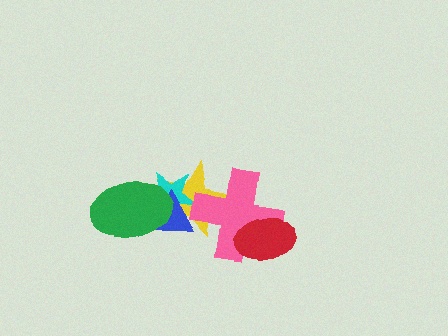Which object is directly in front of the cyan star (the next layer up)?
The blue triangle is directly in front of the cyan star.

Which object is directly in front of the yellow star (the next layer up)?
The cyan star is directly in front of the yellow star.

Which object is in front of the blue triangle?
The green ellipse is in front of the blue triangle.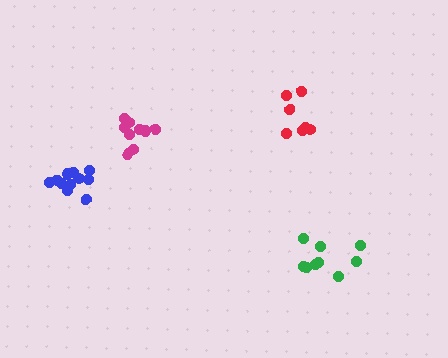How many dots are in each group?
Group 1: 7 dots, Group 2: 11 dots, Group 3: 9 dots, Group 4: 9 dots (36 total).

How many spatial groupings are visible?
There are 4 spatial groupings.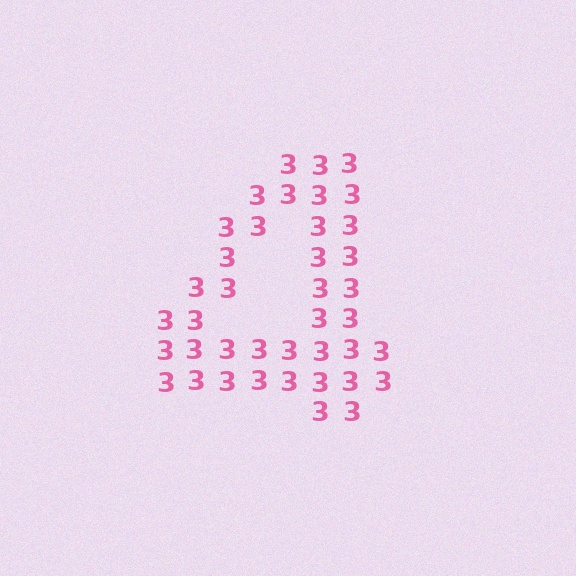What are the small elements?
The small elements are digit 3's.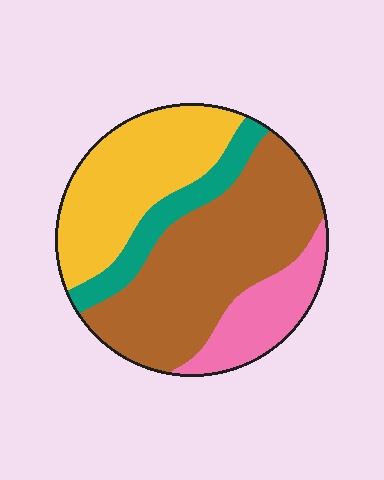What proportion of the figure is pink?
Pink covers roughly 15% of the figure.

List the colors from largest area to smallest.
From largest to smallest: brown, yellow, pink, teal.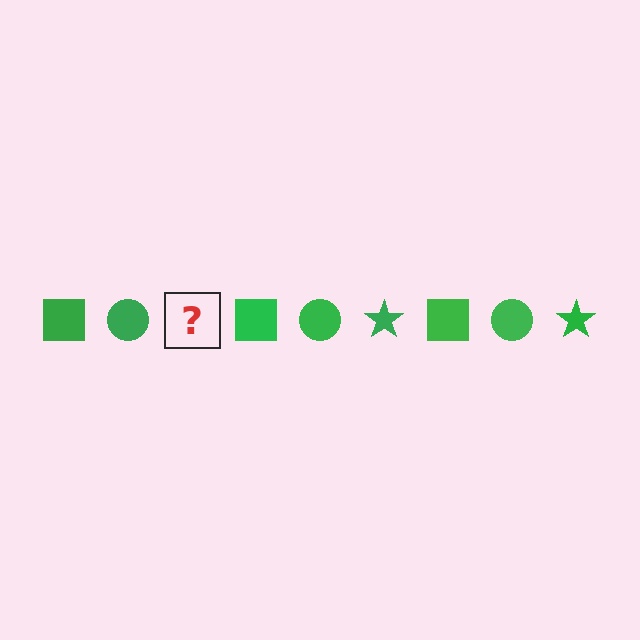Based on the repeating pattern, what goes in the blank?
The blank should be a green star.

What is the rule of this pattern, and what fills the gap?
The rule is that the pattern cycles through square, circle, star shapes in green. The gap should be filled with a green star.